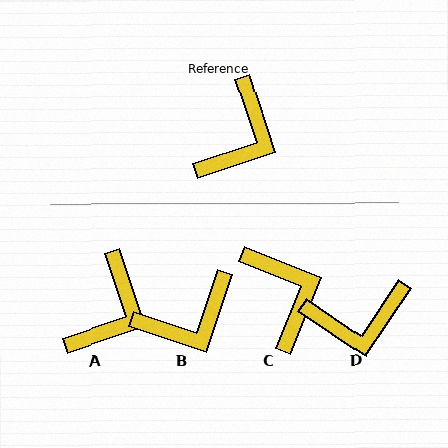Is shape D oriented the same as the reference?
No, it is off by about 52 degrees.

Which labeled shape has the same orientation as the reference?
A.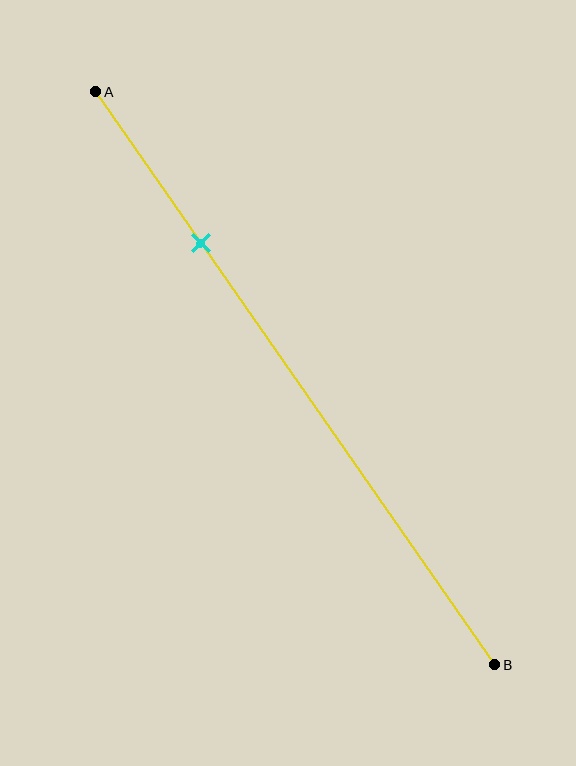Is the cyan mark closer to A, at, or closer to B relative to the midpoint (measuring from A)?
The cyan mark is closer to point A than the midpoint of segment AB.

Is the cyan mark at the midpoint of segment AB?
No, the mark is at about 25% from A, not at the 50% midpoint.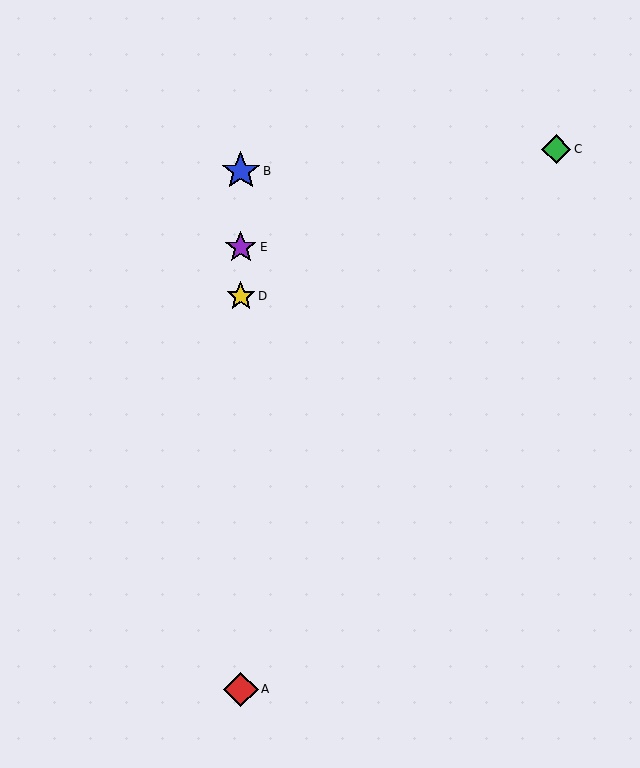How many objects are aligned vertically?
4 objects (A, B, D, E) are aligned vertically.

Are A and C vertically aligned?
No, A is at x≈241 and C is at x≈556.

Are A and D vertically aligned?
Yes, both are at x≈241.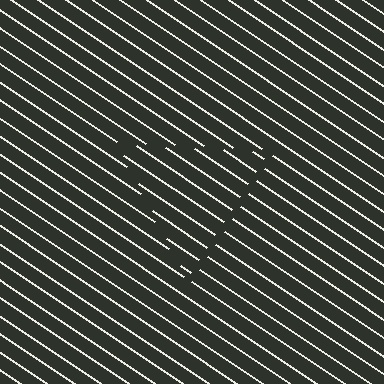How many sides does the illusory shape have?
3 sides — the line-ends trace a triangle.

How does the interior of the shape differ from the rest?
The interior of the shape contains the same grating, shifted by half a period — the contour is defined by the phase discontinuity where line-ends from the inner and outer gratings abut.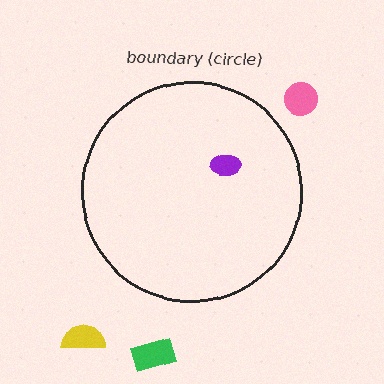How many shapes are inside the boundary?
1 inside, 3 outside.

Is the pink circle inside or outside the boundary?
Outside.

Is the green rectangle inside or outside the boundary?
Outside.